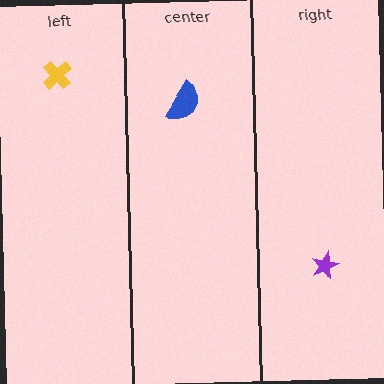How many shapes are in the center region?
1.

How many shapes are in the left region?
1.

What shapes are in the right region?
The purple star.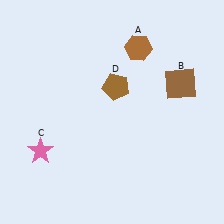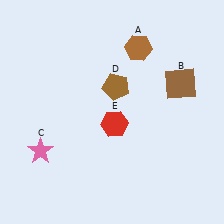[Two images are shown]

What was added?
A red hexagon (E) was added in Image 2.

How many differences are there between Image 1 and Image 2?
There is 1 difference between the two images.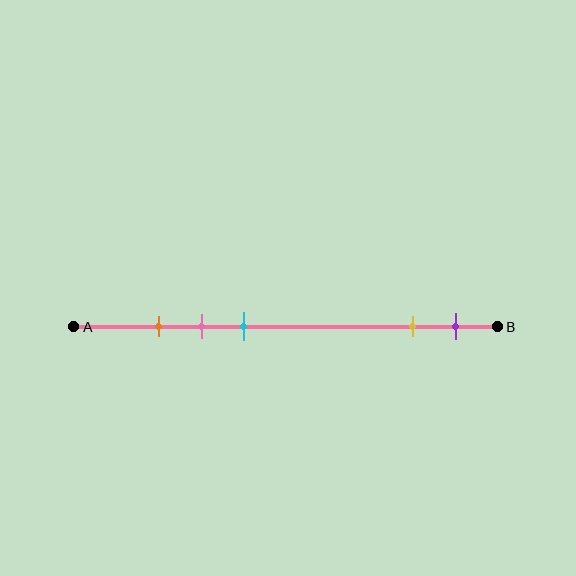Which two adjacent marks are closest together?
The orange and pink marks are the closest adjacent pair.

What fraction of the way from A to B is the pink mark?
The pink mark is approximately 30% (0.3) of the way from A to B.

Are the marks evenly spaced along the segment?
No, the marks are not evenly spaced.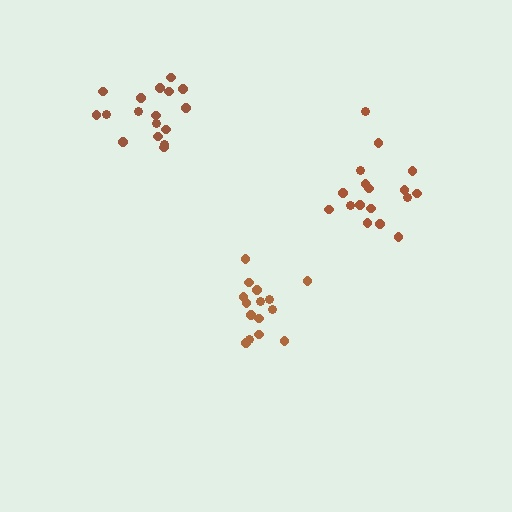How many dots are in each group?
Group 1: 15 dots, Group 2: 17 dots, Group 3: 17 dots (49 total).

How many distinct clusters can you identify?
There are 3 distinct clusters.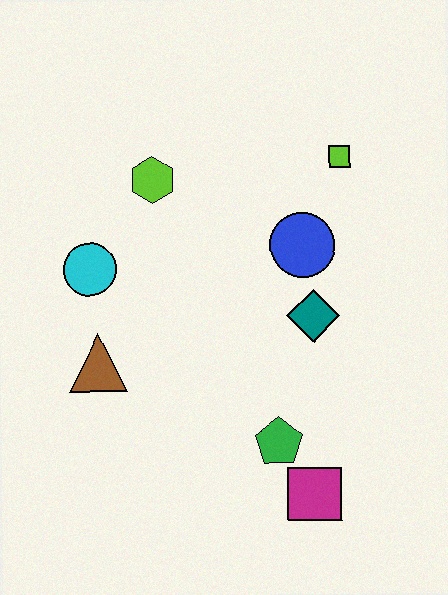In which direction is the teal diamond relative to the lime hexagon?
The teal diamond is to the right of the lime hexagon.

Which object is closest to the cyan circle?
The brown triangle is closest to the cyan circle.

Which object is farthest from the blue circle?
The magenta square is farthest from the blue circle.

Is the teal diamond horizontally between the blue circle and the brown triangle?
No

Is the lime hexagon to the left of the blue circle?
Yes